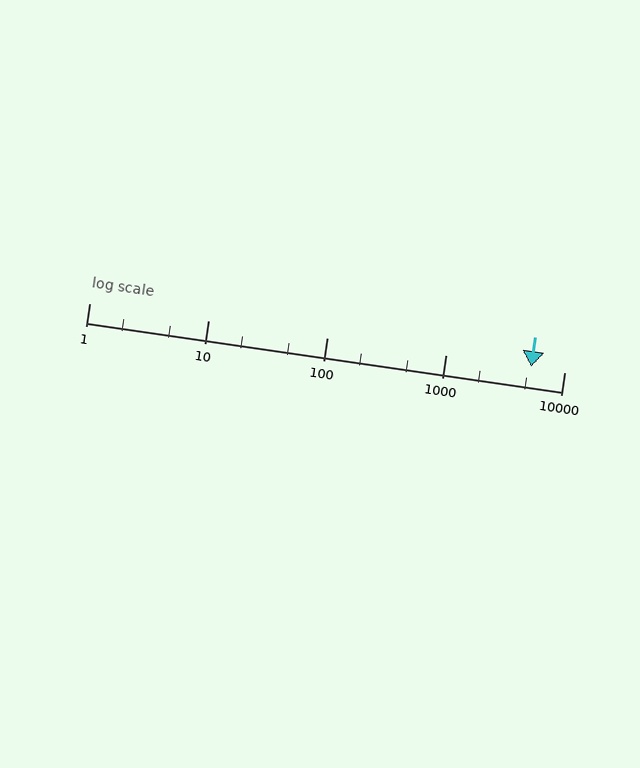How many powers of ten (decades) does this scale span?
The scale spans 4 decades, from 1 to 10000.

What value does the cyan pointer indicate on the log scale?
The pointer indicates approximately 5300.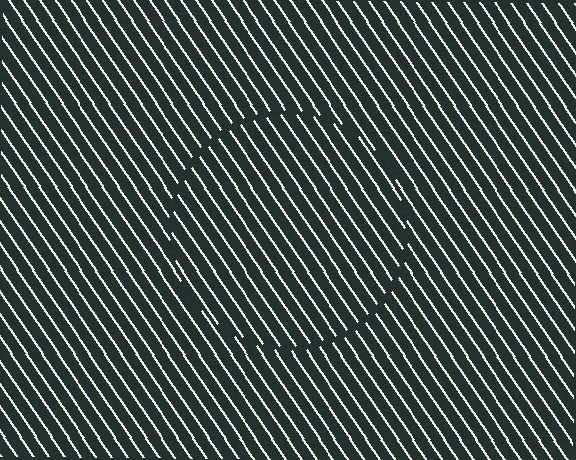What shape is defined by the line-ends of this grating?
An illusory circle. The interior of the shape contains the same grating, shifted by half a period — the contour is defined by the phase discontinuity where line-ends from the inner and outer gratings abut.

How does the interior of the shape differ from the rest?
The interior of the shape contains the same grating, shifted by half a period — the contour is defined by the phase discontinuity where line-ends from the inner and outer gratings abut.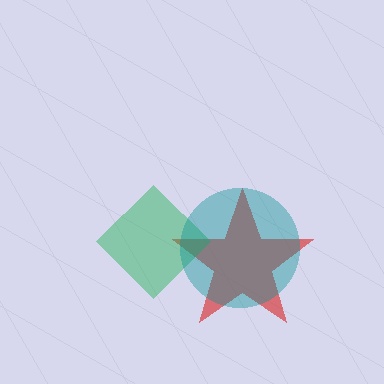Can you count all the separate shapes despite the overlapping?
Yes, there are 3 separate shapes.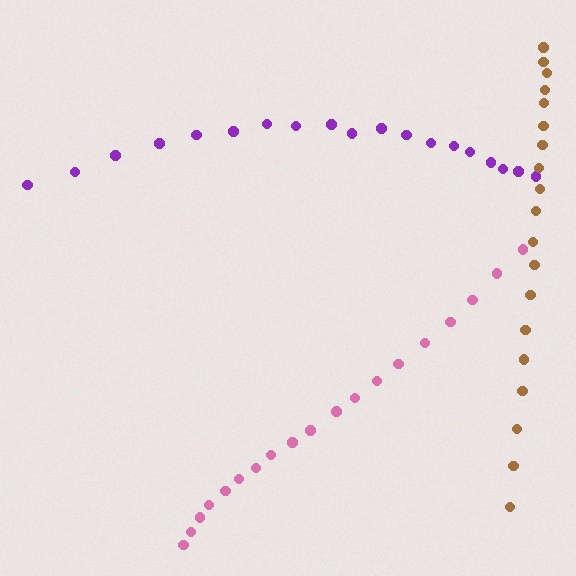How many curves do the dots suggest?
There are 3 distinct paths.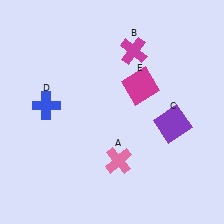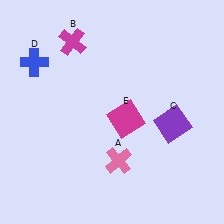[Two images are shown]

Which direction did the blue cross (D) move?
The blue cross (D) moved up.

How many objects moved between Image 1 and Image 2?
3 objects moved between the two images.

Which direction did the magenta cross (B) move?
The magenta cross (B) moved left.